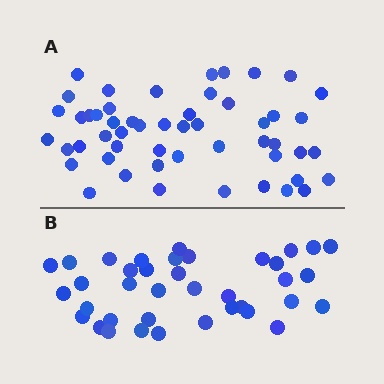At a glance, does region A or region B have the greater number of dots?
Region A (the top region) has more dots.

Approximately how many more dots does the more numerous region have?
Region A has approximately 15 more dots than region B.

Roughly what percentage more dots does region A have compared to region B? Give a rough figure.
About 35% more.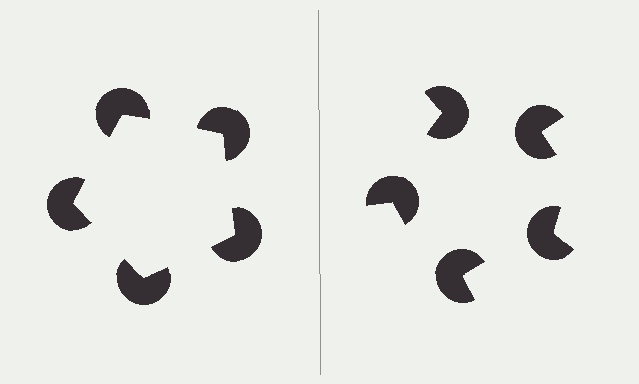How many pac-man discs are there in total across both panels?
10 — 5 on each side.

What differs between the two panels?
The pac-man discs are positioned identically on both sides; only the wedge orientations differ. On the left they align to a pentagon; on the right they are misaligned.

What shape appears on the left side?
An illusory pentagon.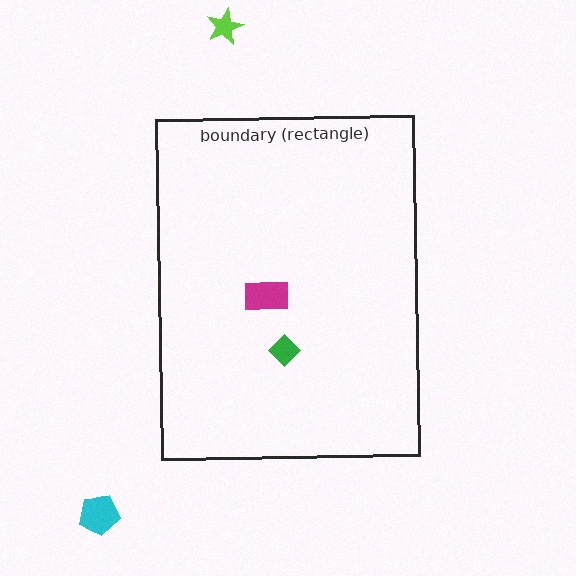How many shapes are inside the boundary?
2 inside, 2 outside.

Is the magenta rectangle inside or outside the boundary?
Inside.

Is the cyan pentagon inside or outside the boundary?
Outside.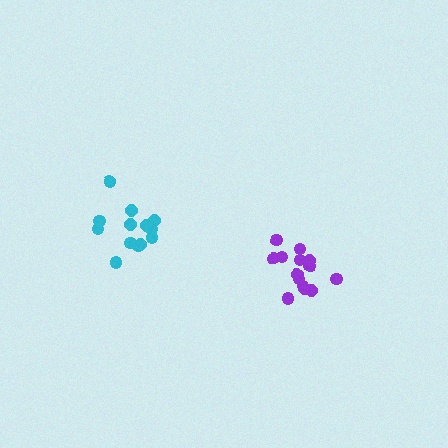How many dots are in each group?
Group 1: 14 dots, Group 2: 13 dots (27 total).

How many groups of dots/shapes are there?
There are 2 groups.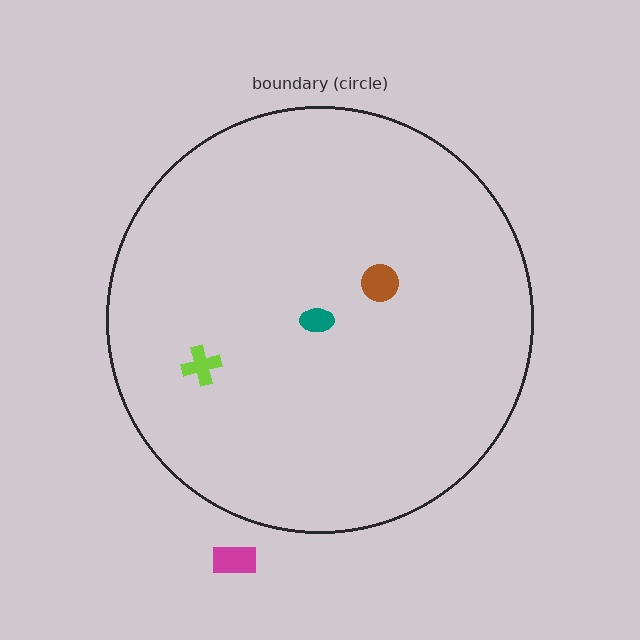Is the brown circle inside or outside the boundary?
Inside.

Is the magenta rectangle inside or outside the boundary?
Outside.